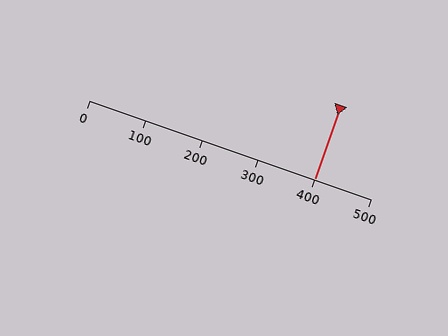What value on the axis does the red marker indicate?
The marker indicates approximately 400.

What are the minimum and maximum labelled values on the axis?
The axis runs from 0 to 500.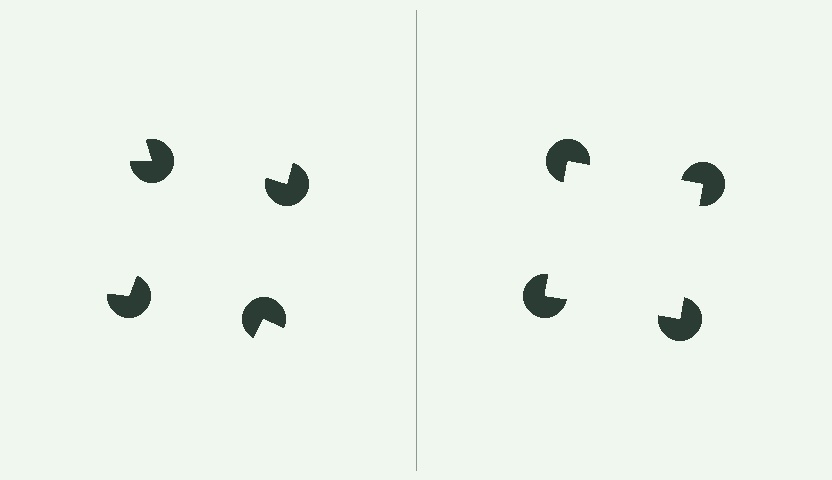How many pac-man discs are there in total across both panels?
8 — 4 on each side.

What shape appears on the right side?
An illusory square.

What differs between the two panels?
The pac-man discs are positioned identically on both sides; only the wedge orientations differ. On the right they align to a square; on the left they are misaligned.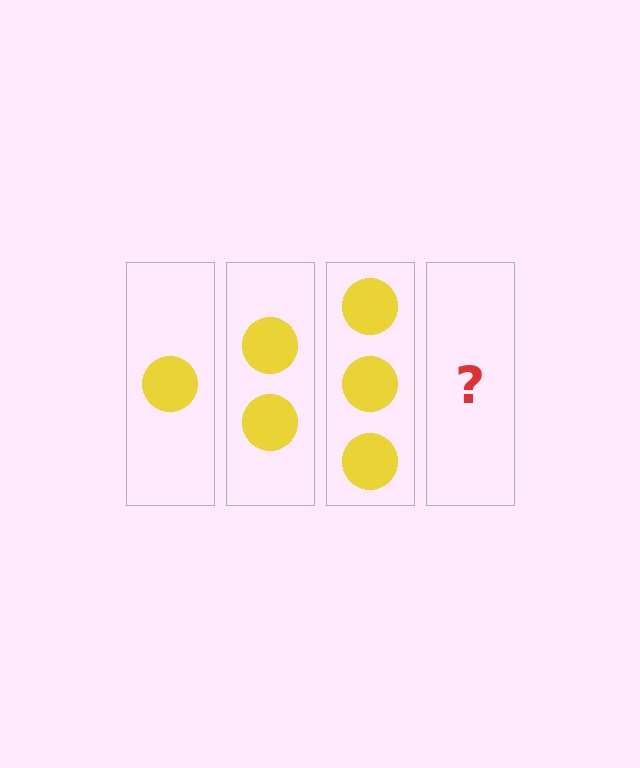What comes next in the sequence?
The next element should be 4 circles.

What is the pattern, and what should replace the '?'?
The pattern is that each step adds one more circle. The '?' should be 4 circles.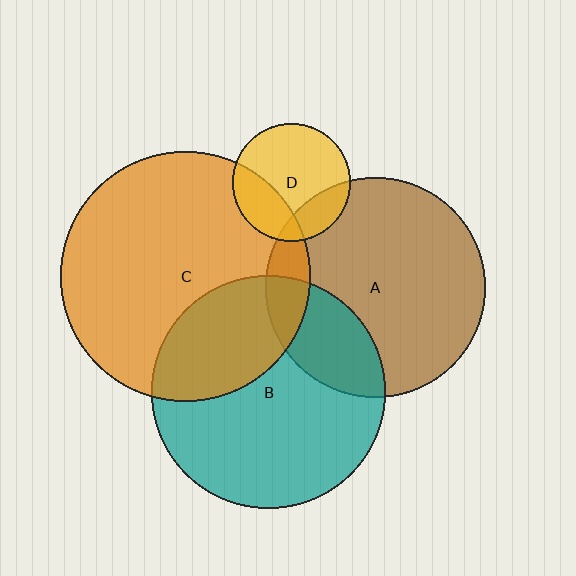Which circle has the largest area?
Circle C (orange).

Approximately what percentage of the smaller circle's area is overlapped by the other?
Approximately 20%.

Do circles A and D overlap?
Yes.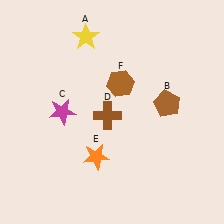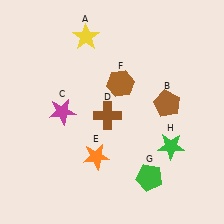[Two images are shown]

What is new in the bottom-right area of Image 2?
A green pentagon (G) was added in the bottom-right area of Image 2.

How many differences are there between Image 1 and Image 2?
There are 2 differences between the two images.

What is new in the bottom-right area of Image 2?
A green star (H) was added in the bottom-right area of Image 2.